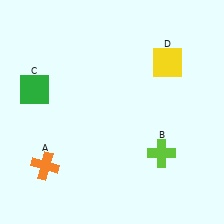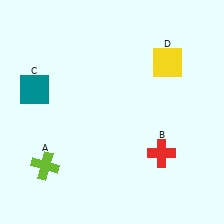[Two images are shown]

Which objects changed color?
A changed from orange to lime. B changed from lime to red. C changed from green to teal.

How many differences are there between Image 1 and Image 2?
There are 3 differences between the two images.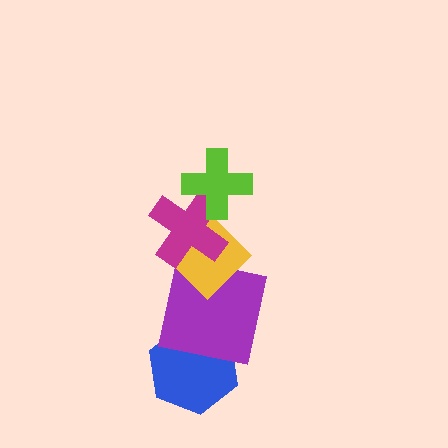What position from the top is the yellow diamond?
The yellow diamond is 3rd from the top.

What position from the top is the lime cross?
The lime cross is 1st from the top.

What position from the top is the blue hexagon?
The blue hexagon is 5th from the top.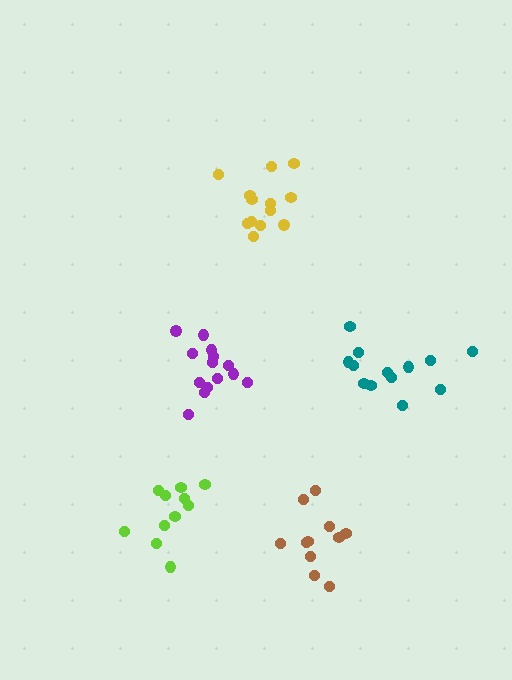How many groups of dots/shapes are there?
There are 5 groups.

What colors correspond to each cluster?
The clusters are colored: teal, lime, brown, purple, yellow.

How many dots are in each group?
Group 1: 13 dots, Group 2: 11 dots, Group 3: 11 dots, Group 4: 14 dots, Group 5: 13 dots (62 total).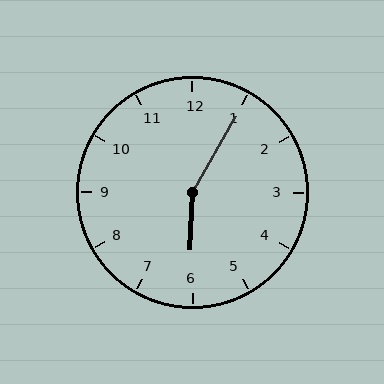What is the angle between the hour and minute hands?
Approximately 152 degrees.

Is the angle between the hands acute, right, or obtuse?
It is obtuse.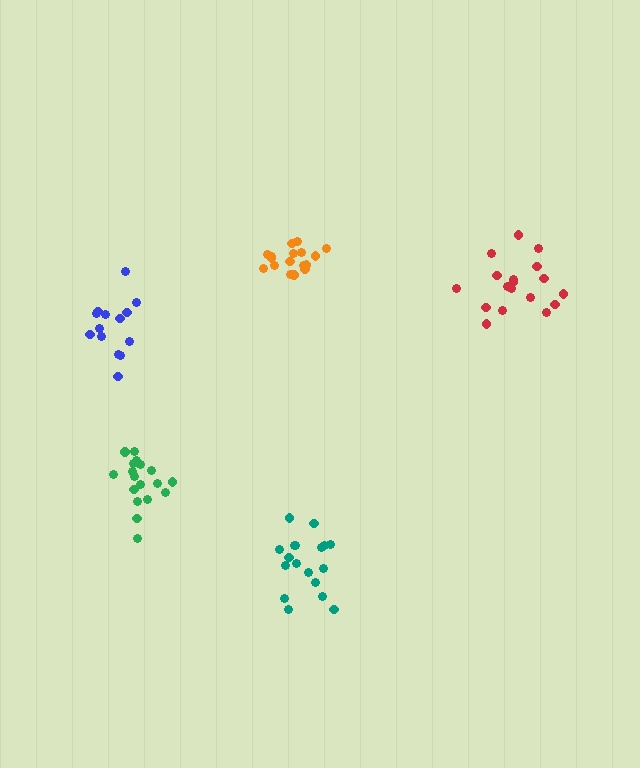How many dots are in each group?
Group 1: 18 dots, Group 2: 18 dots, Group 3: 18 dots, Group 4: 18 dots, Group 5: 14 dots (86 total).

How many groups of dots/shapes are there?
There are 5 groups.